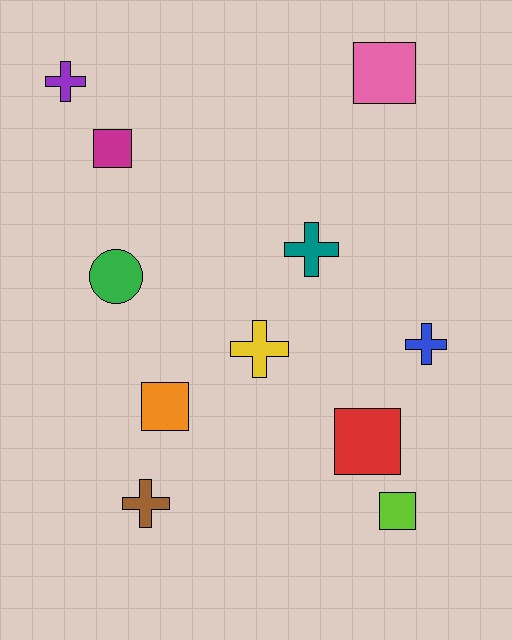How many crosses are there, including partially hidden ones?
There are 5 crosses.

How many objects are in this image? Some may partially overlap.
There are 11 objects.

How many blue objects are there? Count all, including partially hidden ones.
There is 1 blue object.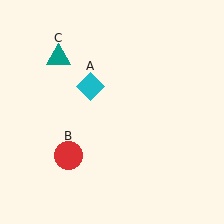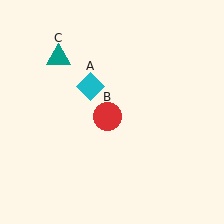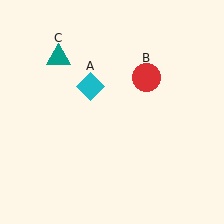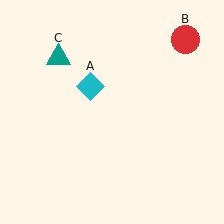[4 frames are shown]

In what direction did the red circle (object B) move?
The red circle (object B) moved up and to the right.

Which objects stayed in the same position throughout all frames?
Cyan diamond (object A) and teal triangle (object C) remained stationary.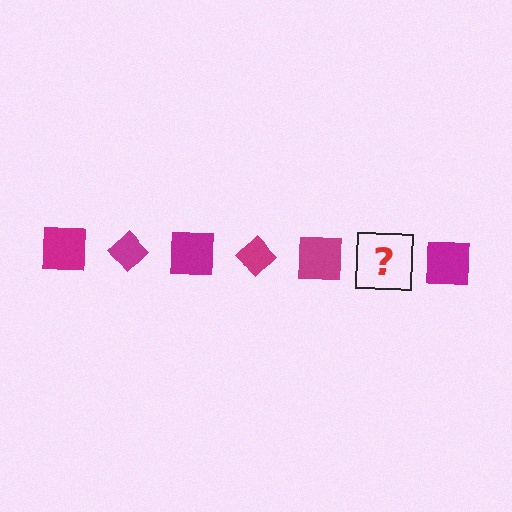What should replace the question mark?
The question mark should be replaced with a magenta diamond.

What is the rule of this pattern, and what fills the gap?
The rule is that the pattern cycles through square, diamond shapes in magenta. The gap should be filled with a magenta diamond.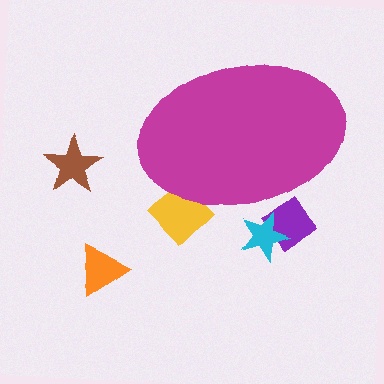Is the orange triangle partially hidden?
No, the orange triangle is fully visible.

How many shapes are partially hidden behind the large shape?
3 shapes are partially hidden.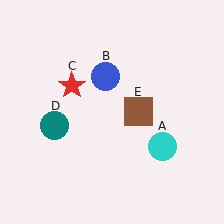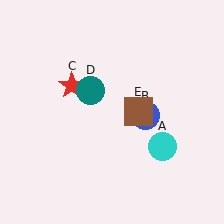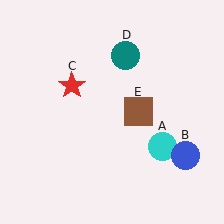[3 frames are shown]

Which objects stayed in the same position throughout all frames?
Cyan circle (object A) and red star (object C) and brown square (object E) remained stationary.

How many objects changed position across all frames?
2 objects changed position: blue circle (object B), teal circle (object D).